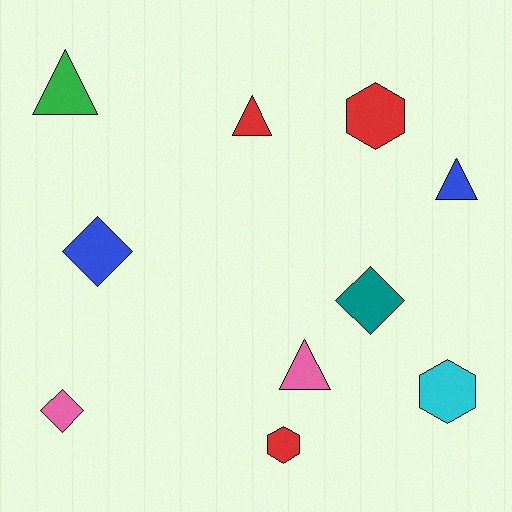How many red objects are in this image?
There are 3 red objects.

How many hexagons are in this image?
There are 3 hexagons.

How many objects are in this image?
There are 10 objects.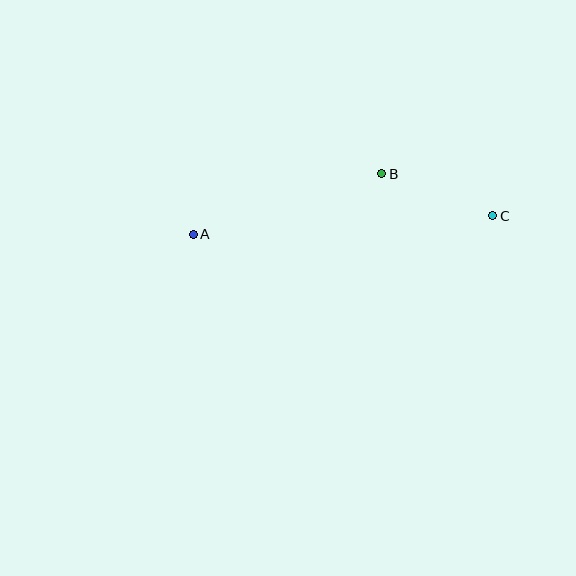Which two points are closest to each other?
Points B and C are closest to each other.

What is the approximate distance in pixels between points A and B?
The distance between A and B is approximately 198 pixels.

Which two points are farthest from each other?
Points A and C are farthest from each other.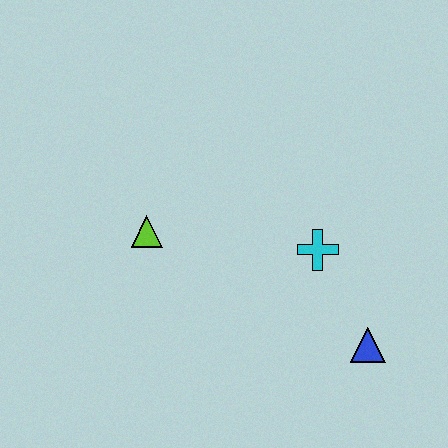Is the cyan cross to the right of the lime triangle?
Yes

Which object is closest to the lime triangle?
The cyan cross is closest to the lime triangle.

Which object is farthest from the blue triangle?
The lime triangle is farthest from the blue triangle.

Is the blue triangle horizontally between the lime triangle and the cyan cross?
No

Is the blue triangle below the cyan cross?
Yes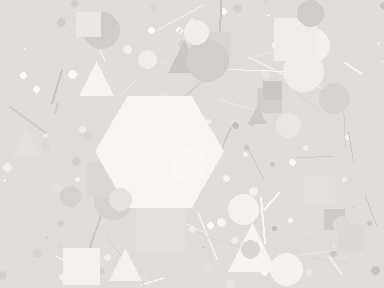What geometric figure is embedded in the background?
A hexagon is embedded in the background.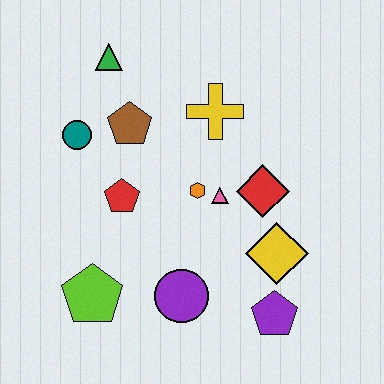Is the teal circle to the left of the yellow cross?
Yes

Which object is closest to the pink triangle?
The orange hexagon is closest to the pink triangle.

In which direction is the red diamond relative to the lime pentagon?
The red diamond is to the right of the lime pentagon.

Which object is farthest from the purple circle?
The green triangle is farthest from the purple circle.